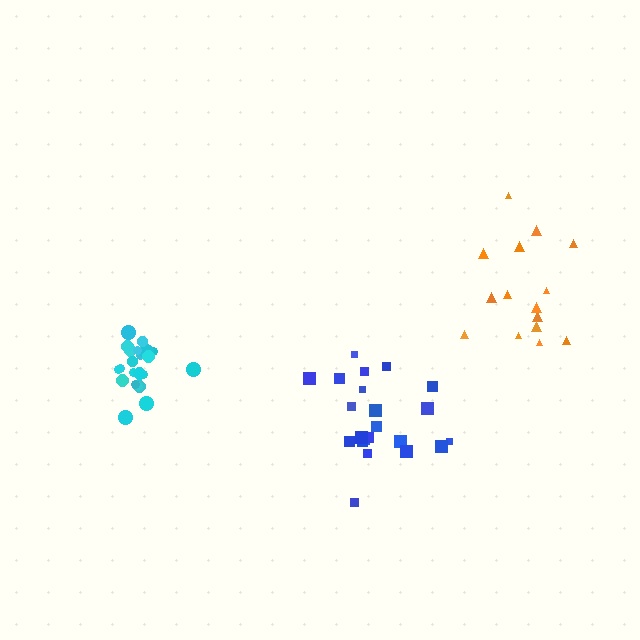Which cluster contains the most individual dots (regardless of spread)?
Blue (22).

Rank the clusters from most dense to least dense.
cyan, blue, orange.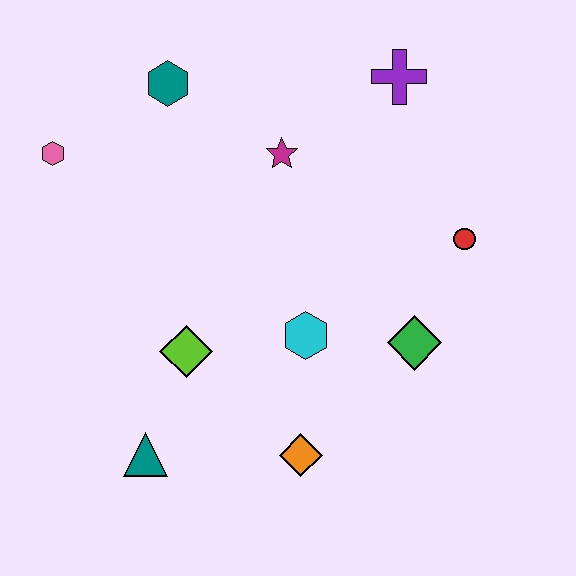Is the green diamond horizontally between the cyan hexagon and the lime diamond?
No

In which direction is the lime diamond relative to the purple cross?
The lime diamond is below the purple cross.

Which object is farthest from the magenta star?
The teal triangle is farthest from the magenta star.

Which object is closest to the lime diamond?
The teal triangle is closest to the lime diamond.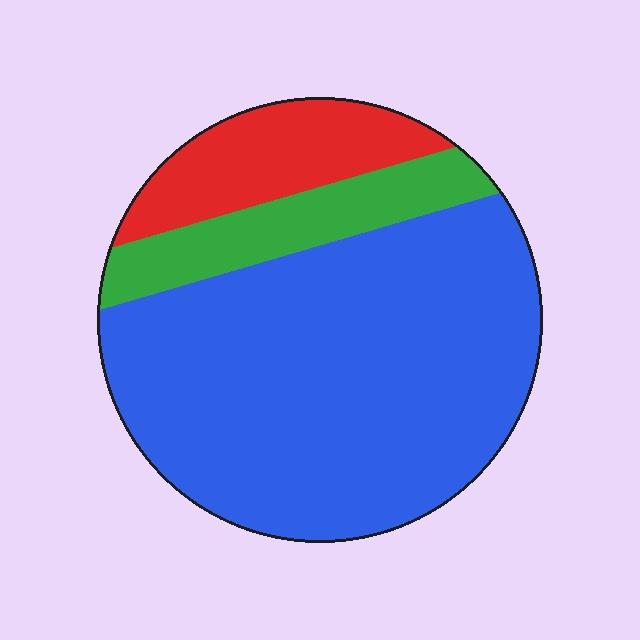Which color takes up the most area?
Blue, at roughly 70%.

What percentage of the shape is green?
Green covers about 15% of the shape.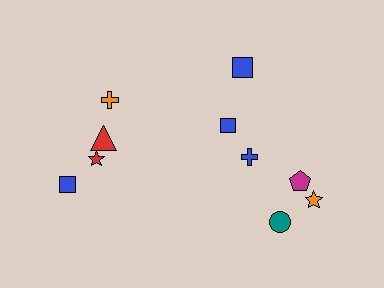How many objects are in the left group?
There are 4 objects.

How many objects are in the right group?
There are 6 objects.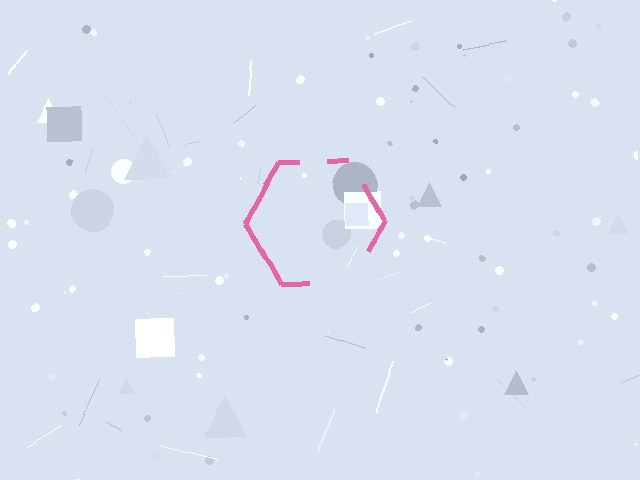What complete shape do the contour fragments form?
The contour fragments form a hexagon.